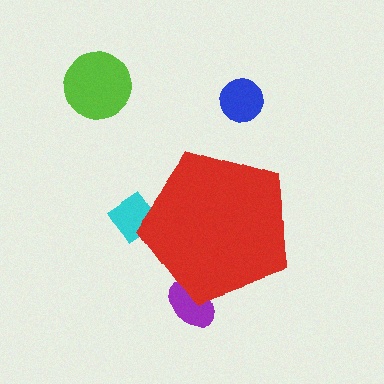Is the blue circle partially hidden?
No, the blue circle is fully visible.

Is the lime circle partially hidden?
No, the lime circle is fully visible.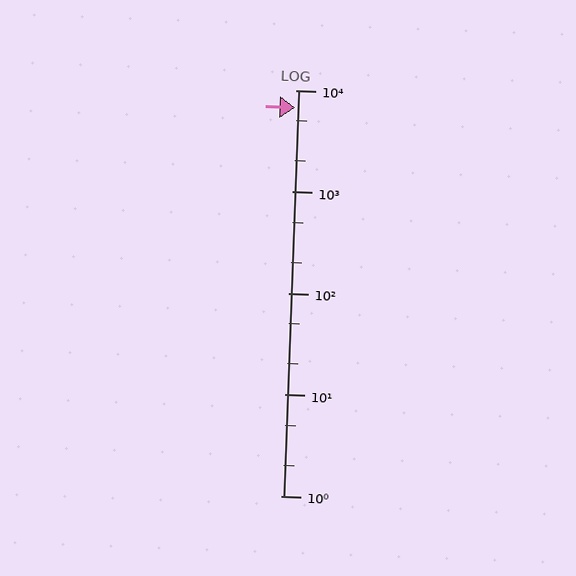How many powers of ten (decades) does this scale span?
The scale spans 4 decades, from 1 to 10000.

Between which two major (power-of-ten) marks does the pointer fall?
The pointer is between 1000 and 10000.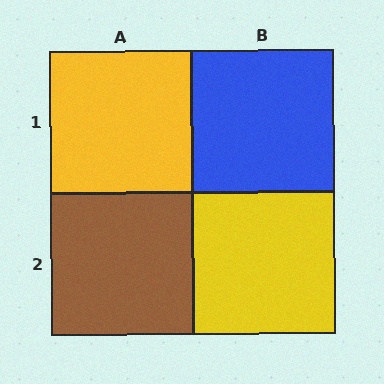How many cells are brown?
1 cell is brown.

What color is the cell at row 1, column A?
Yellow.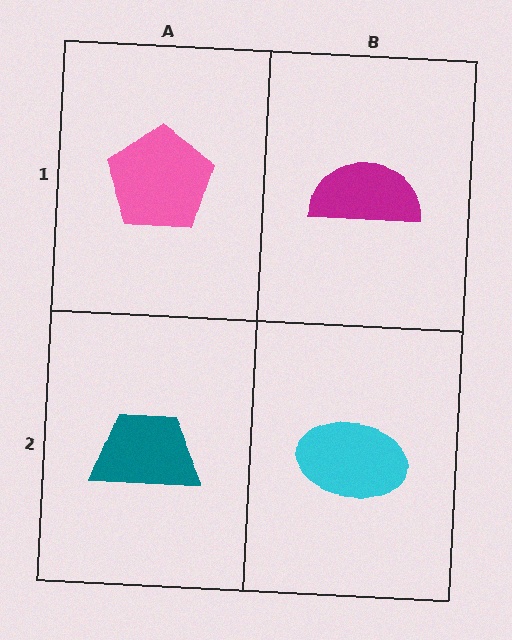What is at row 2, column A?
A teal trapezoid.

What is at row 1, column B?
A magenta semicircle.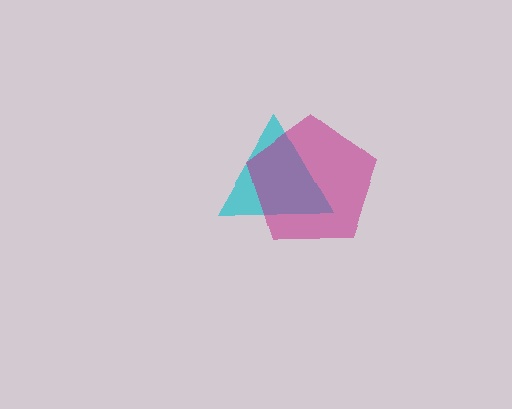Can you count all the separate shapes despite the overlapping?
Yes, there are 2 separate shapes.